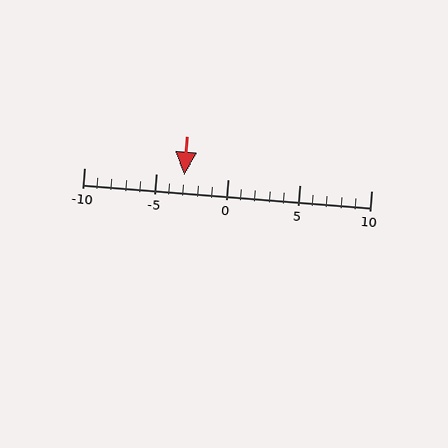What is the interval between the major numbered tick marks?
The major tick marks are spaced 5 units apart.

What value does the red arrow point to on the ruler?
The red arrow points to approximately -3.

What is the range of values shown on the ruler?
The ruler shows values from -10 to 10.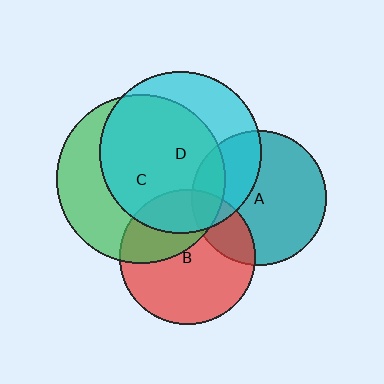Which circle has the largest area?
Circle C (green).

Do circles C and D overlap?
Yes.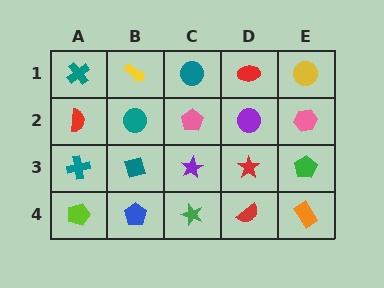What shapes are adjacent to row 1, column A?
A red semicircle (row 2, column A), a yellow arrow (row 1, column B).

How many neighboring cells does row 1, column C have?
3.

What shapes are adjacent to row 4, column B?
A teal diamond (row 3, column B), a lime pentagon (row 4, column A), a green star (row 4, column C).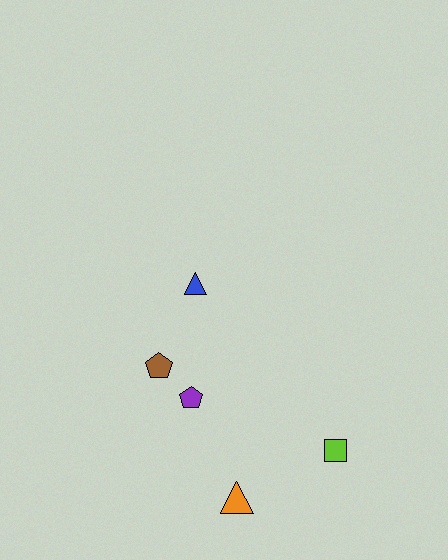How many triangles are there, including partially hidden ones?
There are 2 triangles.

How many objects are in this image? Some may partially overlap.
There are 5 objects.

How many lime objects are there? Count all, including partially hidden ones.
There is 1 lime object.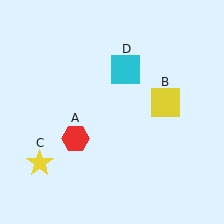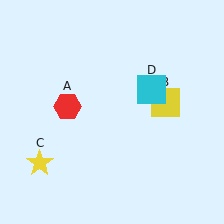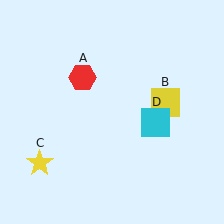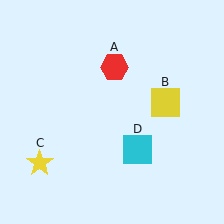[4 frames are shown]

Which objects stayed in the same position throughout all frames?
Yellow square (object B) and yellow star (object C) remained stationary.